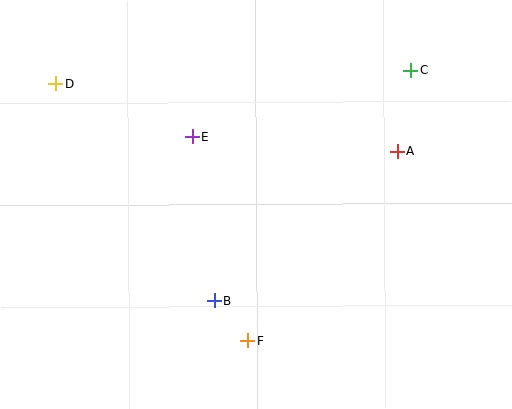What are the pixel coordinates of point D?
Point D is at (56, 84).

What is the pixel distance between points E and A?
The distance between E and A is 206 pixels.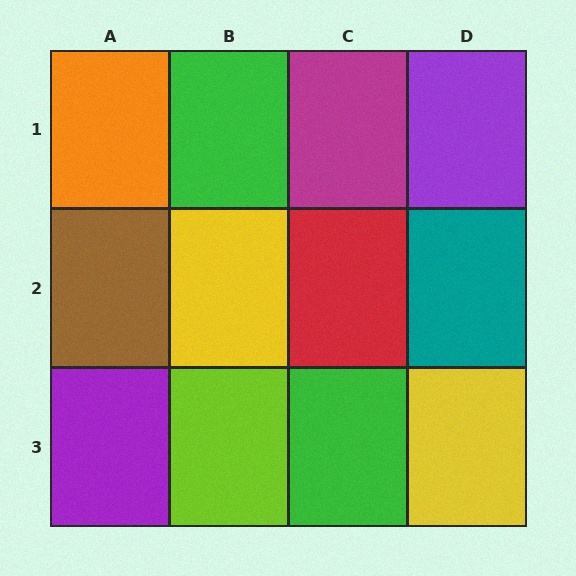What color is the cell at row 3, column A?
Purple.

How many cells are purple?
2 cells are purple.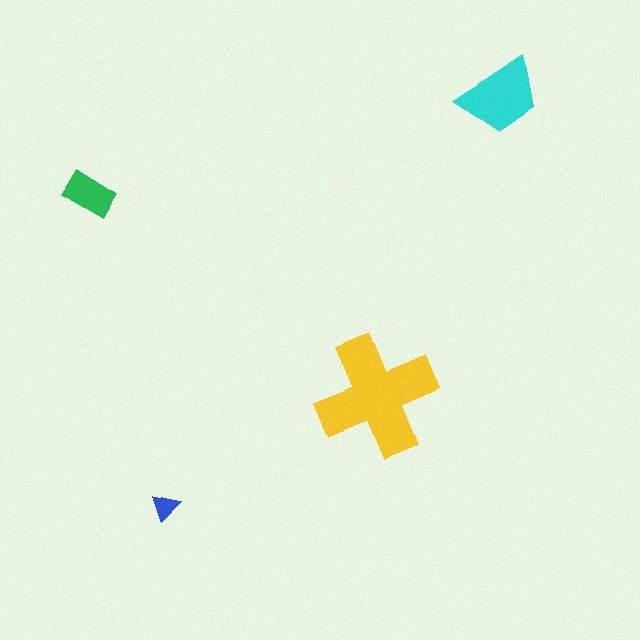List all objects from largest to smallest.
The yellow cross, the cyan trapezoid, the green rectangle, the blue triangle.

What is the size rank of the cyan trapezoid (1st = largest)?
2nd.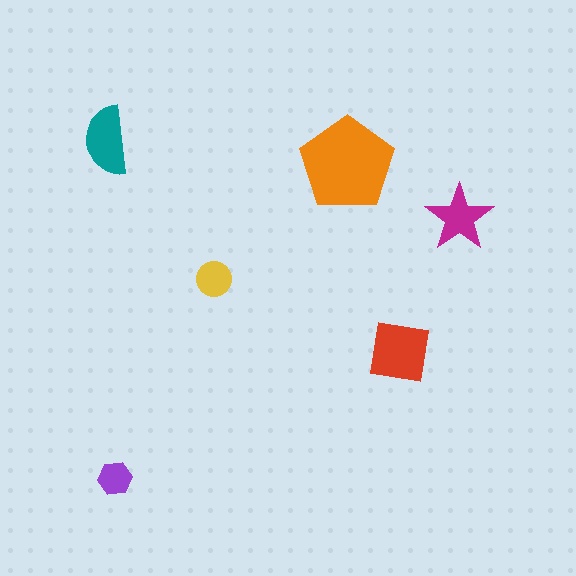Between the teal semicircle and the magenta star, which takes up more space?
The teal semicircle.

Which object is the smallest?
The purple hexagon.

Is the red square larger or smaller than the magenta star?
Larger.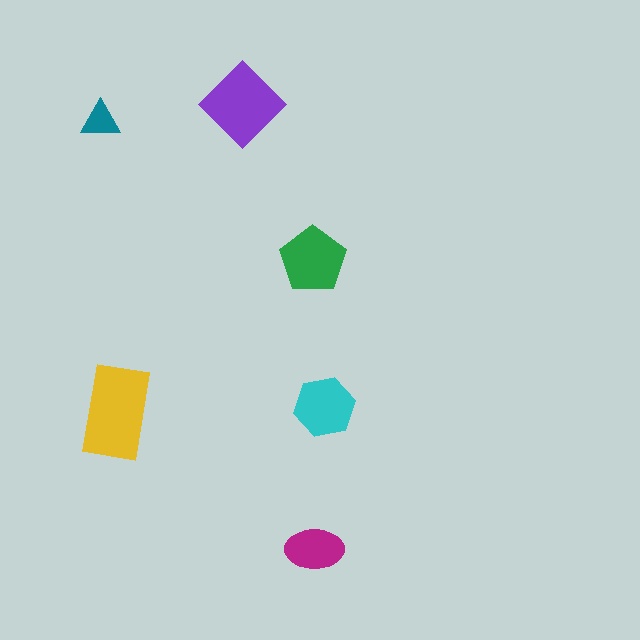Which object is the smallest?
The teal triangle.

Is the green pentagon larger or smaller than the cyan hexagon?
Larger.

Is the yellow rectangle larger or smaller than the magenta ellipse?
Larger.